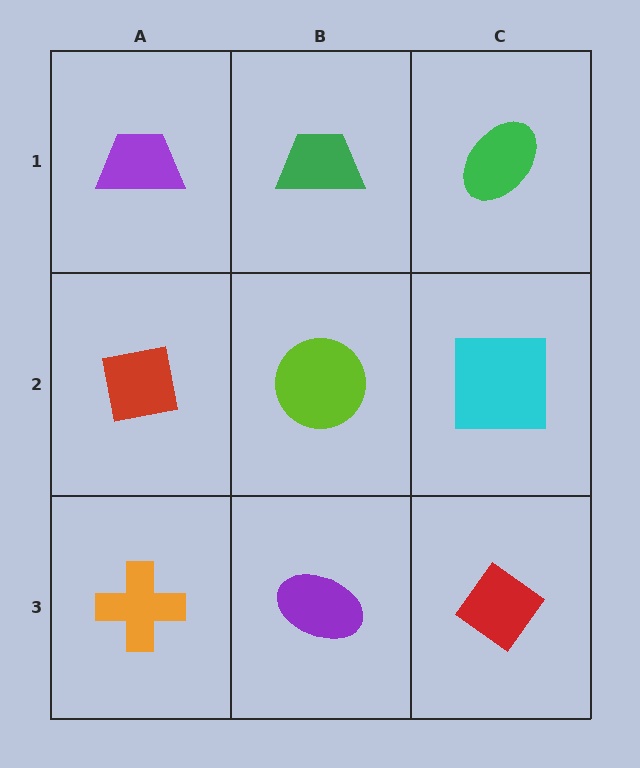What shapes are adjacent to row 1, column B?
A lime circle (row 2, column B), a purple trapezoid (row 1, column A), a green ellipse (row 1, column C).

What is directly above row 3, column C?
A cyan square.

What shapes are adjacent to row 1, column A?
A red square (row 2, column A), a green trapezoid (row 1, column B).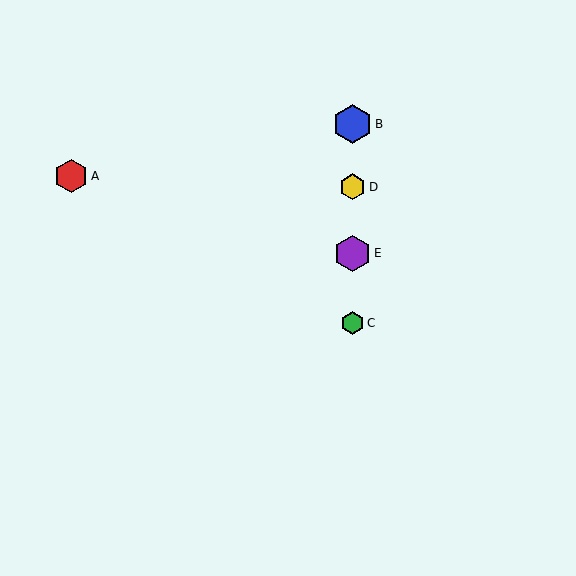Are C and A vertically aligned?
No, C is at x≈353 and A is at x≈71.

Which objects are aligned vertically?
Objects B, C, D, E are aligned vertically.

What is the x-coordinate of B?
Object B is at x≈353.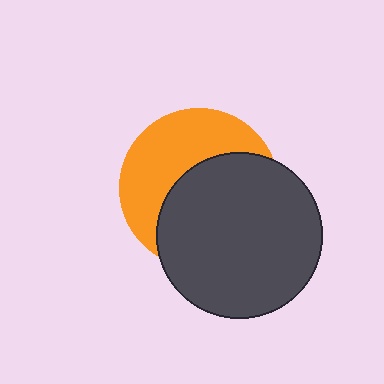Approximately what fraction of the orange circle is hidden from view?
Roughly 55% of the orange circle is hidden behind the dark gray circle.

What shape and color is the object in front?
The object in front is a dark gray circle.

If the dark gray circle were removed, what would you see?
You would see the complete orange circle.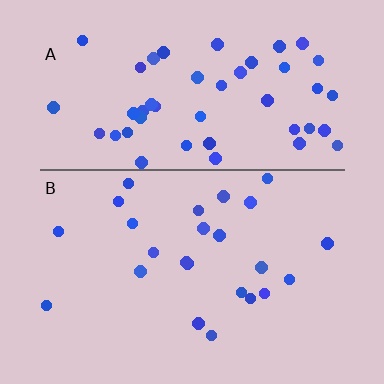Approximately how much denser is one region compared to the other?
Approximately 2.1× — region A over region B.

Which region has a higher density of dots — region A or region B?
A (the top).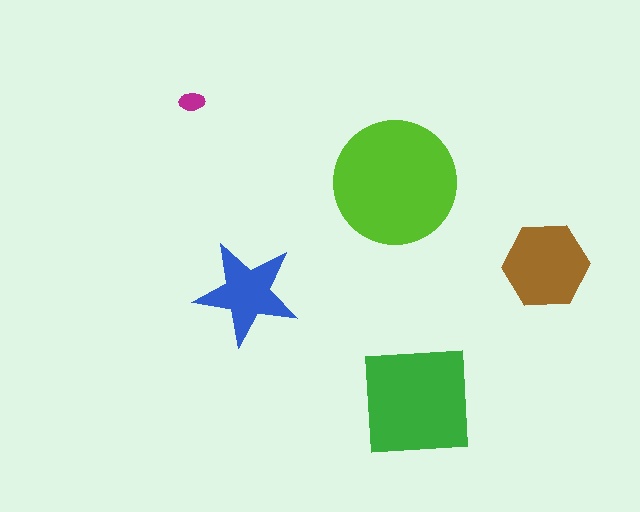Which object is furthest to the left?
The magenta ellipse is leftmost.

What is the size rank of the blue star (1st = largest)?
4th.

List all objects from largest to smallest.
The lime circle, the green square, the brown hexagon, the blue star, the magenta ellipse.